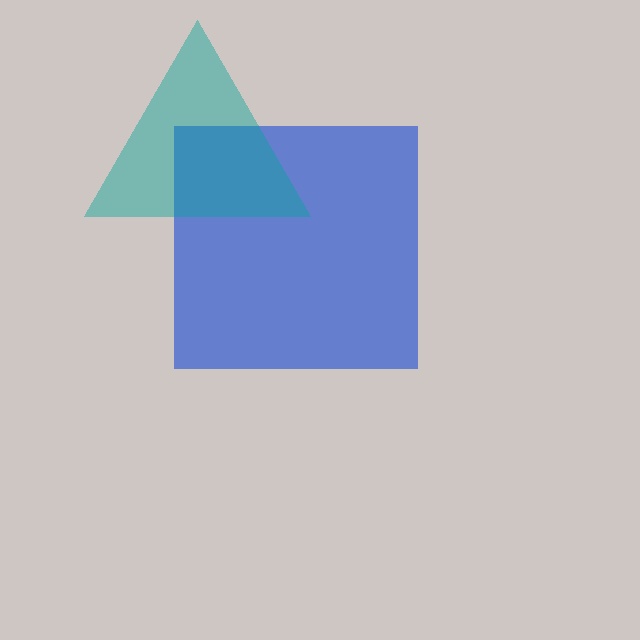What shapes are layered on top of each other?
The layered shapes are: a blue square, a teal triangle.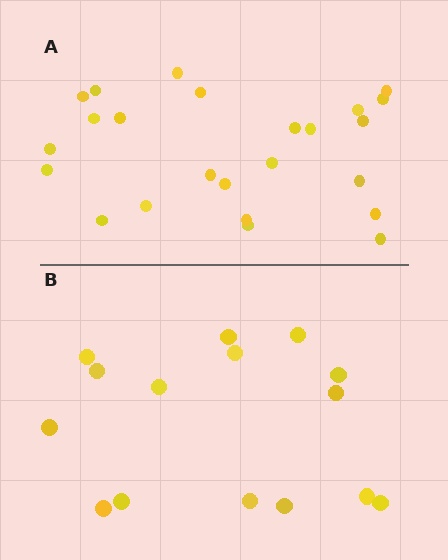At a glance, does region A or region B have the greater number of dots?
Region A (the top region) has more dots.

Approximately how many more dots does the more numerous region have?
Region A has roughly 8 or so more dots than region B.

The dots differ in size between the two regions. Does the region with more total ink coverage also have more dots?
No. Region B has more total ink coverage because its dots are larger, but region A actually contains more individual dots. Total area can be misleading — the number of items is what matters here.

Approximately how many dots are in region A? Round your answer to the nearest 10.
About 20 dots. (The exact count is 24, which rounds to 20.)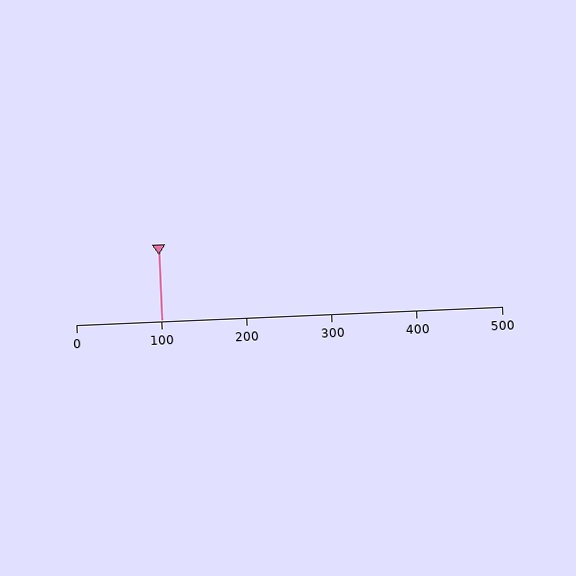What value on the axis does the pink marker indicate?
The marker indicates approximately 100.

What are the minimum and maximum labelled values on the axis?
The axis runs from 0 to 500.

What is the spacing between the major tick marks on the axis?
The major ticks are spaced 100 apart.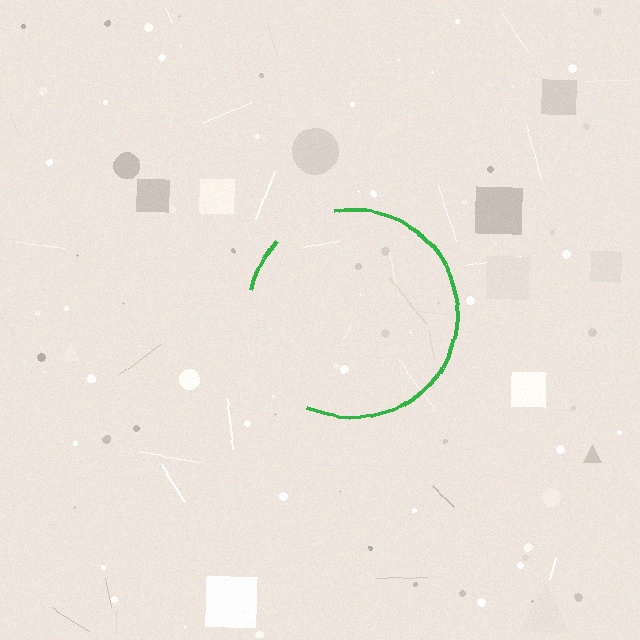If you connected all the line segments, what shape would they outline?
They would outline a circle.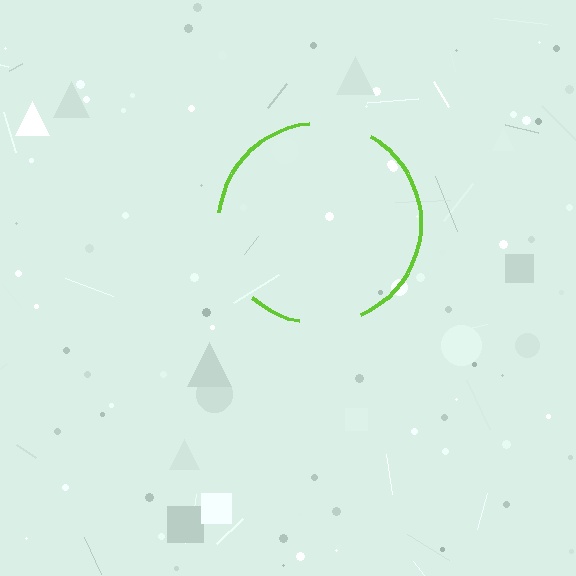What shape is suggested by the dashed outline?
The dashed outline suggests a circle.